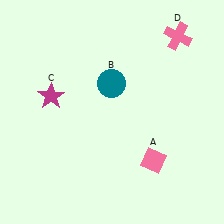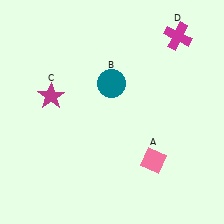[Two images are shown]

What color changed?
The cross (D) changed from pink in Image 1 to magenta in Image 2.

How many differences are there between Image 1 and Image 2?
There is 1 difference between the two images.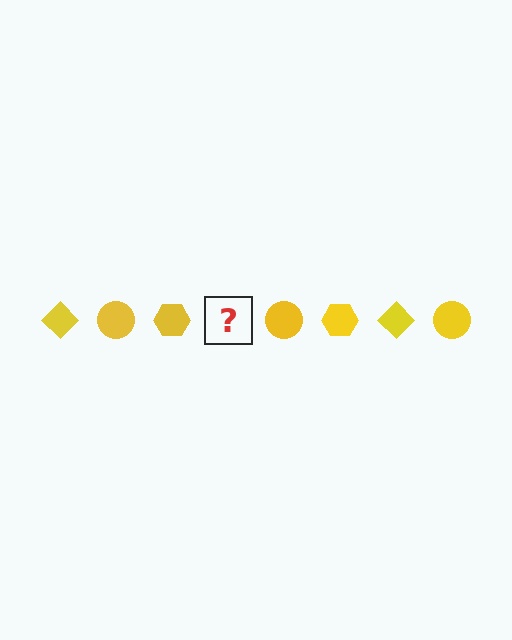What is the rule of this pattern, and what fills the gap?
The rule is that the pattern cycles through diamond, circle, hexagon shapes in yellow. The gap should be filled with a yellow diamond.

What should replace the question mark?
The question mark should be replaced with a yellow diamond.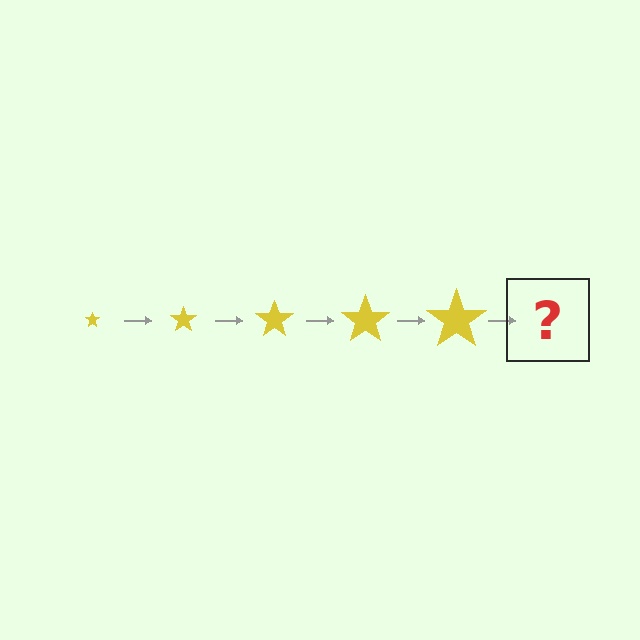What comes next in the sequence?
The next element should be a yellow star, larger than the previous one.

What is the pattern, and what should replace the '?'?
The pattern is that the star gets progressively larger each step. The '?' should be a yellow star, larger than the previous one.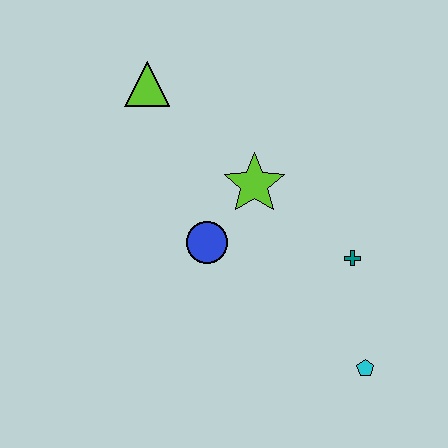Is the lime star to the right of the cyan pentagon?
No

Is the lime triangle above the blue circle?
Yes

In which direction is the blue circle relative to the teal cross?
The blue circle is to the left of the teal cross.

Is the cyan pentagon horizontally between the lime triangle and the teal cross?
No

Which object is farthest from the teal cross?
The lime triangle is farthest from the teal cross.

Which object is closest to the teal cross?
The cyan pentagon is closest to the teal cross.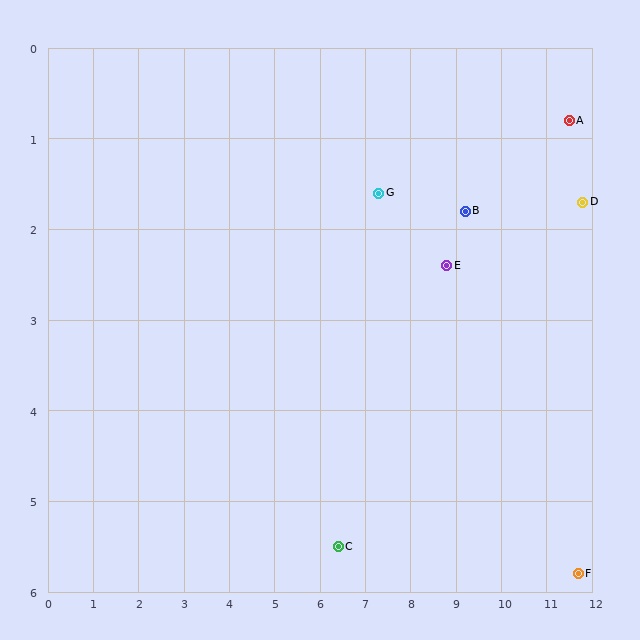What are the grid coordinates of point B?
Point B is at approximately (9.2, 1.8).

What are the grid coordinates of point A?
Point A is at approximately (11.5, 0.8).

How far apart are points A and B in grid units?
Points A and B are about 2.5 grid units apart.